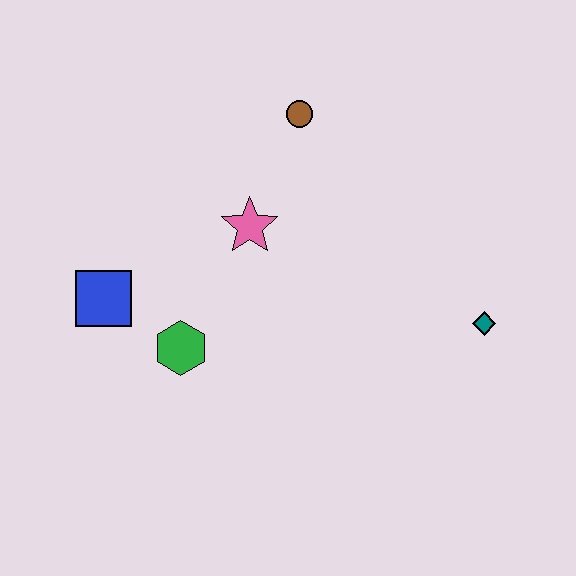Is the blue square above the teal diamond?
Yes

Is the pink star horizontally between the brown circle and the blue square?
Yes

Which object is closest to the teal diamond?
The pink star is closest to the teal diamond.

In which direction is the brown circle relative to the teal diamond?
The brown circle is above the teal diamond.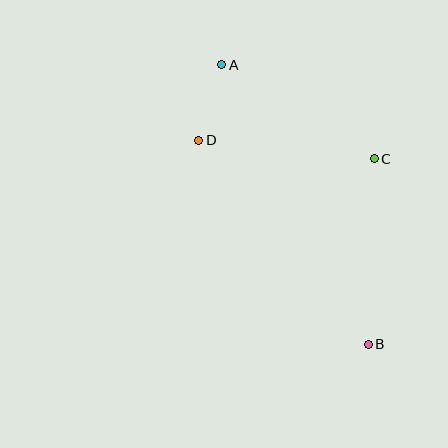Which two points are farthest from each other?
Points A and B are farthest from each other.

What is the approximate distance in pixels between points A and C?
The distance between A and C is approximately 179 pixels.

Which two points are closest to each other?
Points A and D are closest to each other.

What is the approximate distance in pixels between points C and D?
The distance between C and D is approximately 177 pixels.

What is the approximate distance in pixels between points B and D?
The distance between B and D is approximately 265 pixels.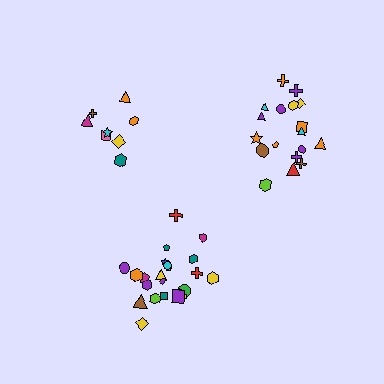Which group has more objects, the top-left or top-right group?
The top-right group.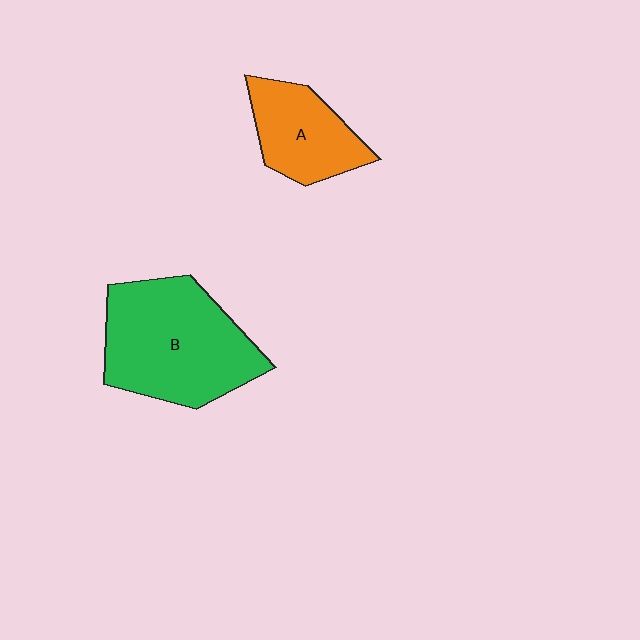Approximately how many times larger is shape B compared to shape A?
Approximately 1.8 times.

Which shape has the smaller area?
Shape A (orange).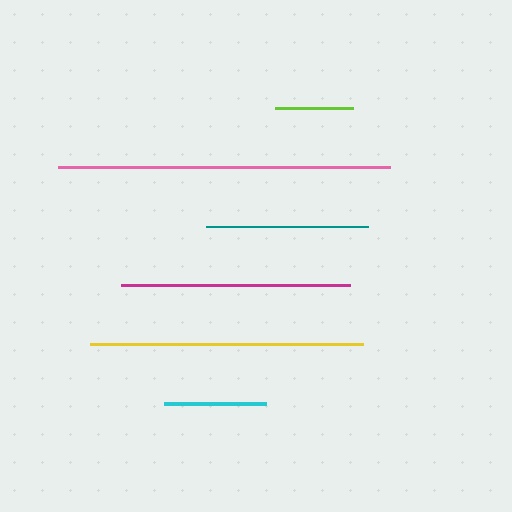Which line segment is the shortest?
The lime line is the shortest at approximately 78 pixels.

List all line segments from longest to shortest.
From longest to shortest: pink, yellow, magenta, teal, cyan, lime.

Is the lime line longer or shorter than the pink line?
The pink line is longer than the lime line.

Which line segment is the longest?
The pink line is the longest at approximately 332 pixels.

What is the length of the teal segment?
The teal segment is approximately 162 pixels long.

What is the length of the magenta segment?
The magenta segment is approximately 229 pixels long.